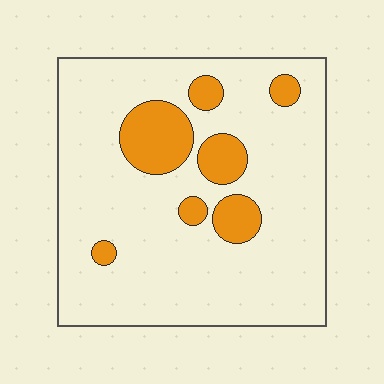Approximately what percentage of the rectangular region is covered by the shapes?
Approximately 15%.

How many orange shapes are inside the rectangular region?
7.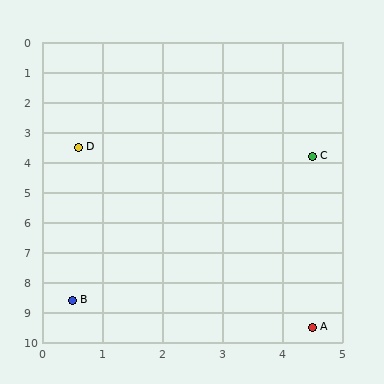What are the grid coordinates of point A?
Point A is at approximately (4.5, 9.5).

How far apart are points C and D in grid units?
Points C and D are about 3.9 grid units apart.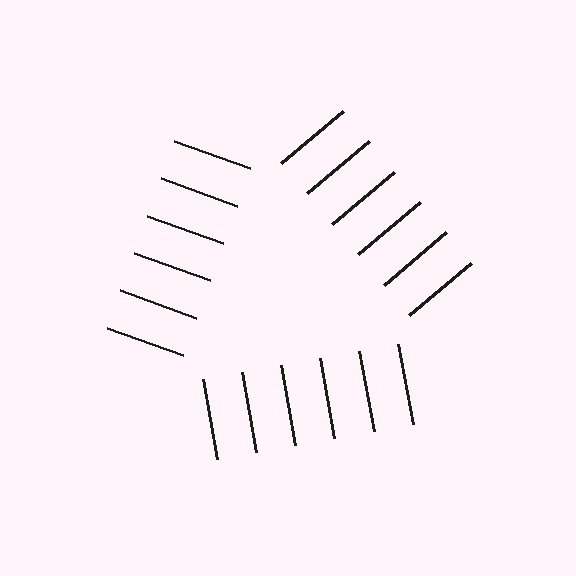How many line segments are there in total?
18 — 6 along each of the 3 edges.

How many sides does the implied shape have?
3 sides — the line-ends trace a triangle.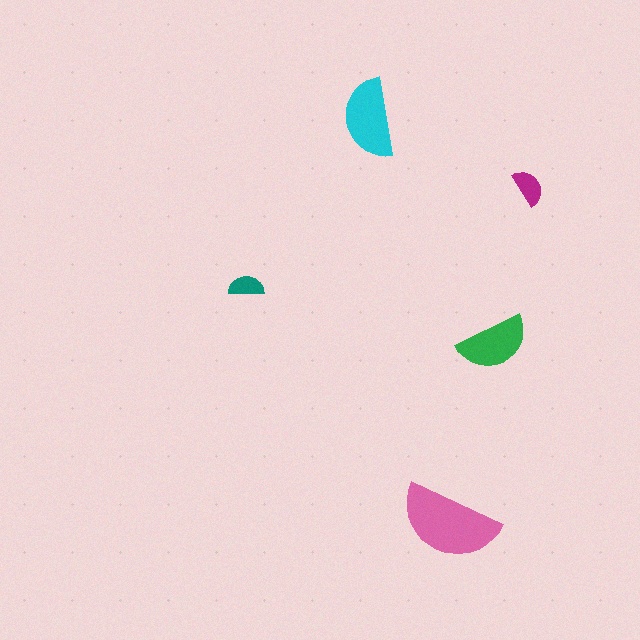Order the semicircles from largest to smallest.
the pink one, the cyan one, the green one, the magenta one, the teal one.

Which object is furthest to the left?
The teal semicircle is leftmost.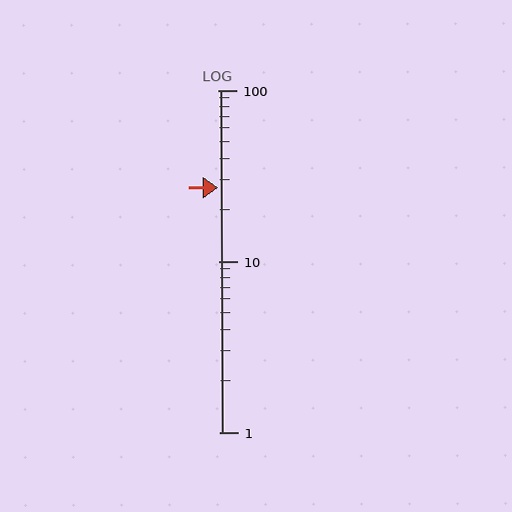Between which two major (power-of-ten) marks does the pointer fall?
The pointer is between 10 and 100.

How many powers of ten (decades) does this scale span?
The scale spans 2 decades, from 1 to 100.